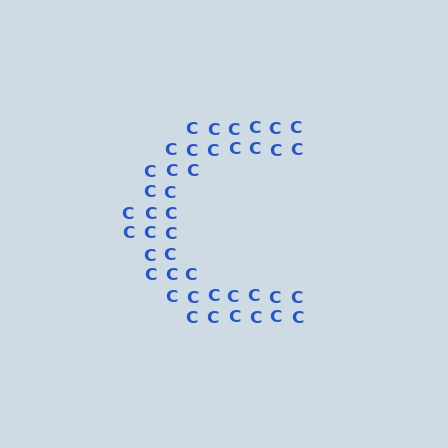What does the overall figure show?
The overall figure shows the letter C.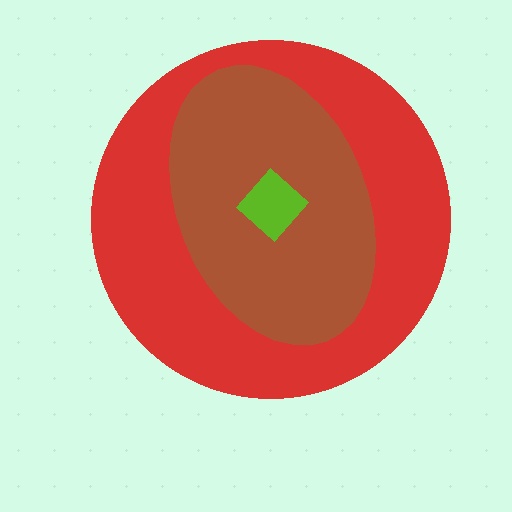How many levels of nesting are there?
3.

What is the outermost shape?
The red circle.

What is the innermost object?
The lime diamond.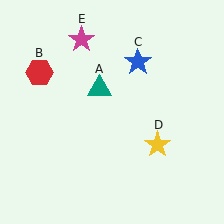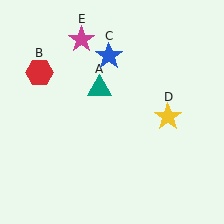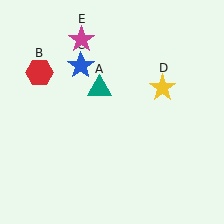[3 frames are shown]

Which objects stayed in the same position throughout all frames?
Teal triangle (object A) and red hexagon (object B) and magenta star (object E) remained stationary.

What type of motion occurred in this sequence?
The blue star (object C), yellow star (object D) rotated counterclockwise around the center of the scene.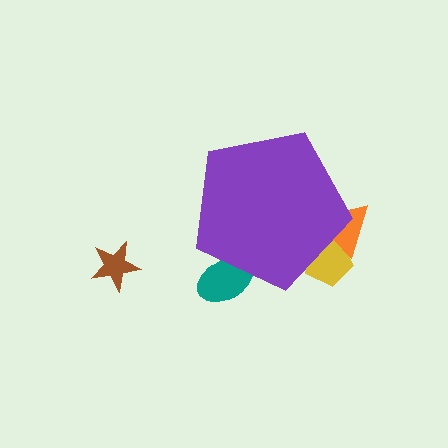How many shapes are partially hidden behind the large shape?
3 shapes are partially hidden.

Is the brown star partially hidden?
No, the brown star is fully visible.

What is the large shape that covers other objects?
A purple pentagon.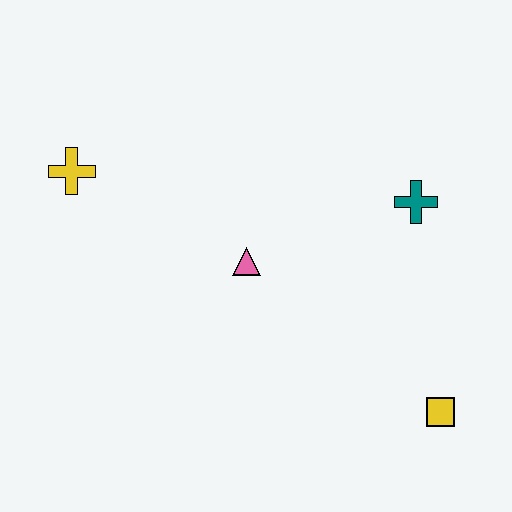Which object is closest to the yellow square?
The teal cross is closest to the yellow square.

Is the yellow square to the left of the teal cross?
No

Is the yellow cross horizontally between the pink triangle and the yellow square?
No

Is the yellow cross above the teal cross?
Yes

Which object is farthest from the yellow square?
The yellow cross is farthest from the yellow square.